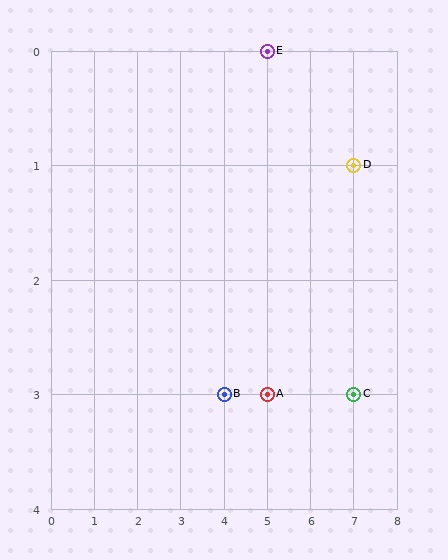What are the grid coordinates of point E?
Point E is at grid coordinates (5, 0).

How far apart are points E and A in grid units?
Points E and A are 3 rows apart.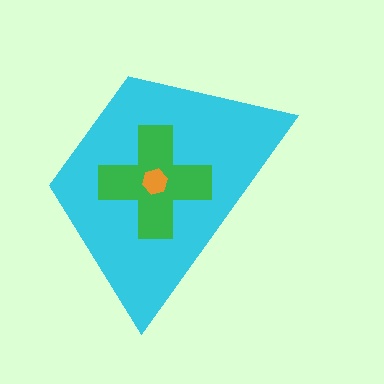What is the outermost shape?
The cyan trapezoid.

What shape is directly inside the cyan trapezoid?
The green cross.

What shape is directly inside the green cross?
The orange hexagon.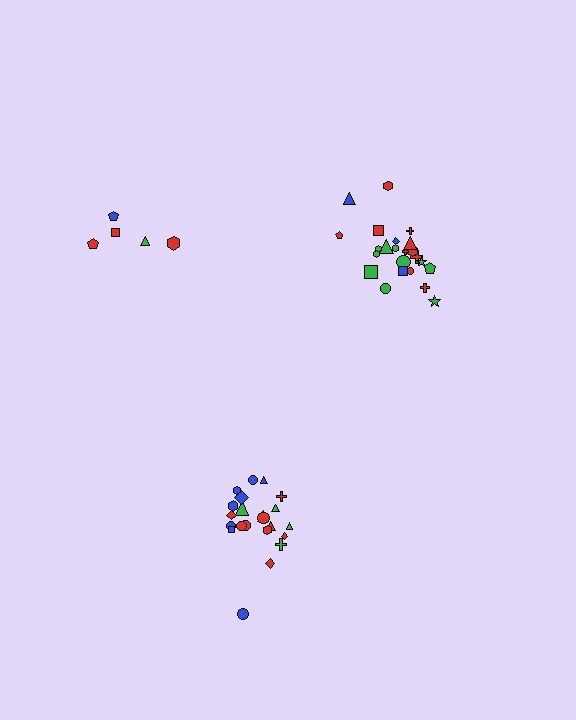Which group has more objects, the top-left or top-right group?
The top-right group.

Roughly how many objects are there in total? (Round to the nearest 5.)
Roughly 50 objects in total.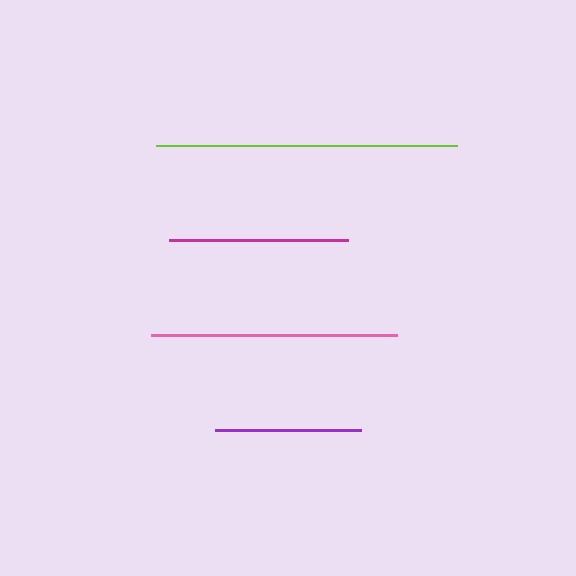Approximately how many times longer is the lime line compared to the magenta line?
The lime line is approximately 1.7 times the length of the magenta line.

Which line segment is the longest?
The lime line is the longest at approximately 300 pixels.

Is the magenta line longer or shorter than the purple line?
The magenta line is longer than the purple line.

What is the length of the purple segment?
The purple segment is approximately 146 pixels long.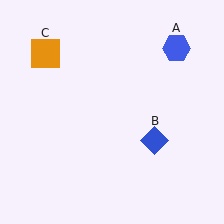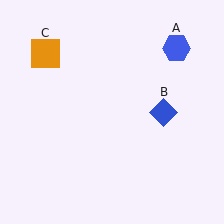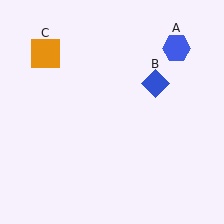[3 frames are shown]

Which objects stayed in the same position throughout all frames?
Blue hexagon (object A) and orange square (object C) remained stationary.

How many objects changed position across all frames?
1 object changed position: blue diamond (object B).